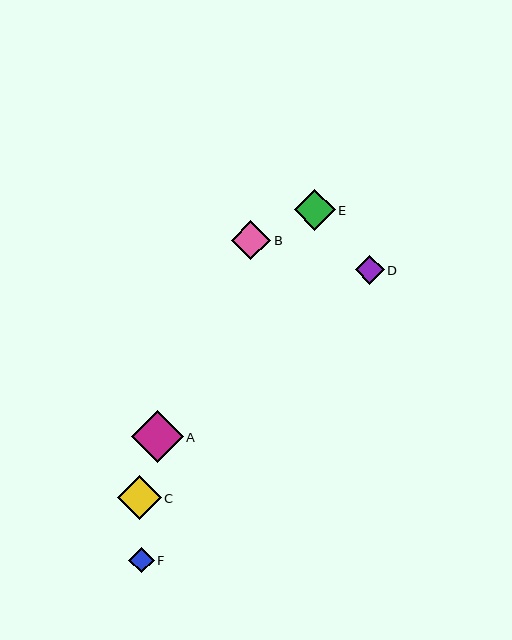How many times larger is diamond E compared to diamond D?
Diamond E is approximately 1.4 times the size of diamond D.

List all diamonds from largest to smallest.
From largest to smallest: A, C, E, B, D, F.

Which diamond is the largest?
Diamond A is the largest with a size of approximately 52 pixels.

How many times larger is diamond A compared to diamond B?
Diamond A is approximately 1.3 times the size of diamond B.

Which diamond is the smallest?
Diamond F is the smallest with a size of approximately 25 pixels.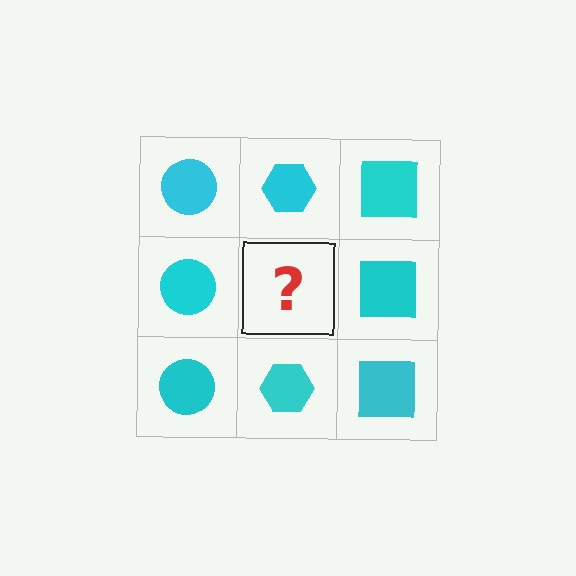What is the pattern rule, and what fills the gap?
The rule is that each column has a consistent shape. The gap should be filled with a cyan hexagon.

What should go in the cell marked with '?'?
The missing cell should contain a cyan hexagon.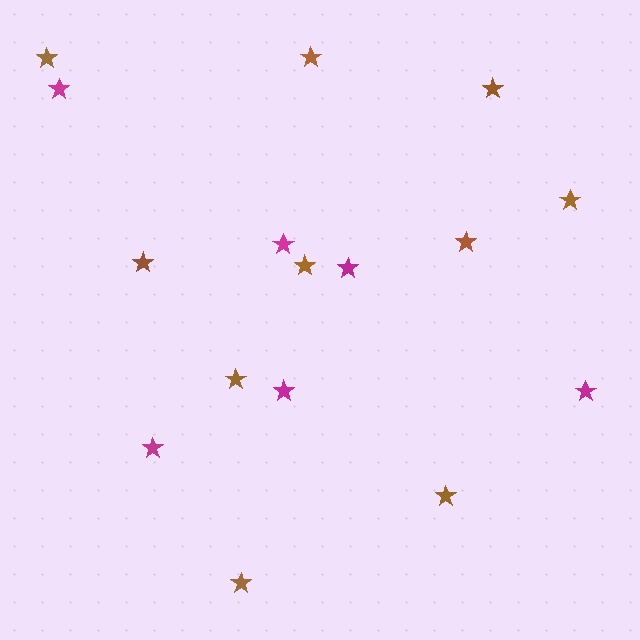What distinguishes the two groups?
There are 2 groups: one group of brown stars (10) and one group of magenta stars (6).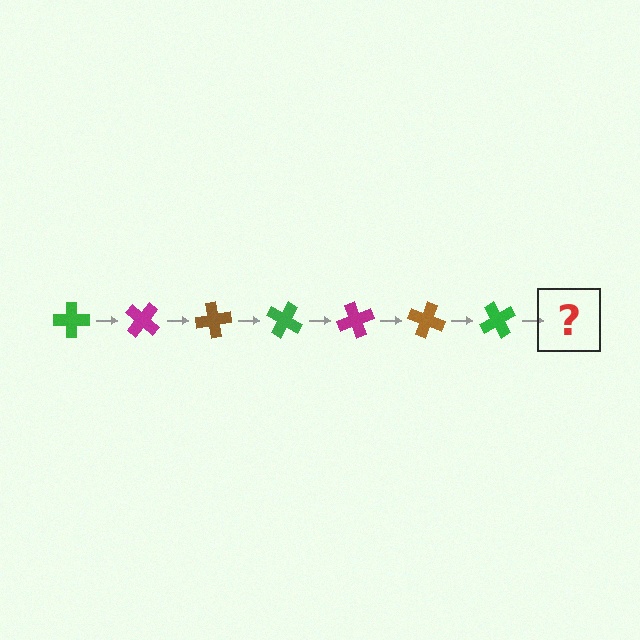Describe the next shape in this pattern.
It should be a magenta cross, rotated 280 degrees from the start.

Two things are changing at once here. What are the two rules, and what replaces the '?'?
The two rules are that it rotates 40 degrees each step and the color cycles through green, magenta, and brown. The '?' should be a magenta cross, rotated 280 degrees from the start.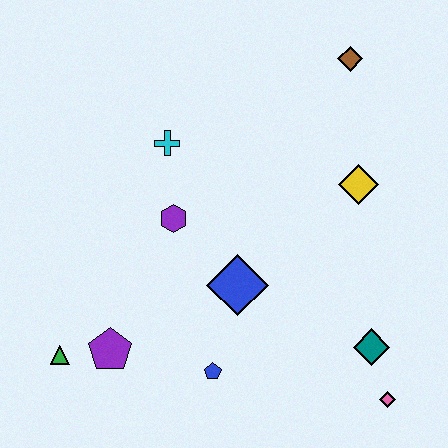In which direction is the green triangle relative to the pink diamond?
The green triangle is to the left of the pink diamond.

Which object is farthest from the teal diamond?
The green triangle is farthest from the teal diamond.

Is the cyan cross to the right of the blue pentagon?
No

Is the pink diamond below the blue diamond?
Yes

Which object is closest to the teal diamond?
The pink diamond is closest to the teal diamond.